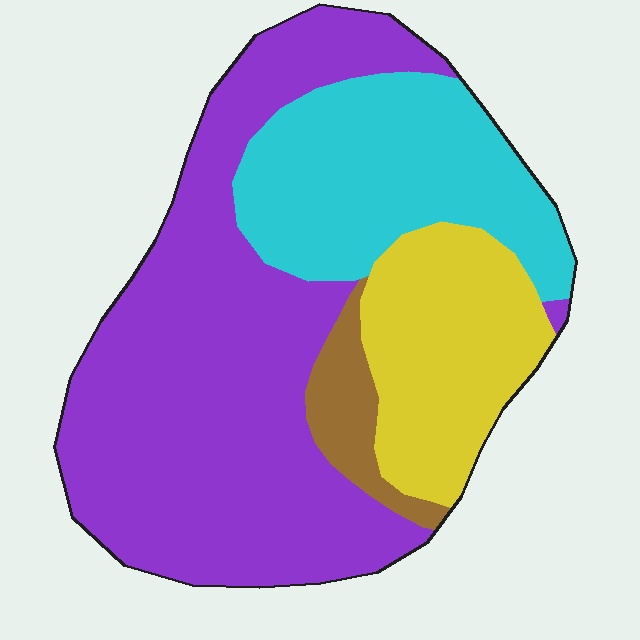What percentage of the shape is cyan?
Cyan covers roughly 25% of the shape.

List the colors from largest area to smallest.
From largest to smallest: purple, cyan, yellow, brown.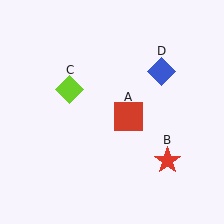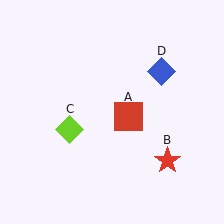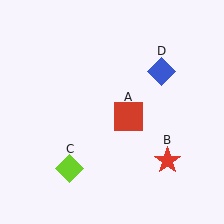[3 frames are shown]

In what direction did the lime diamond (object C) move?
The lime diamond (object C) moved down.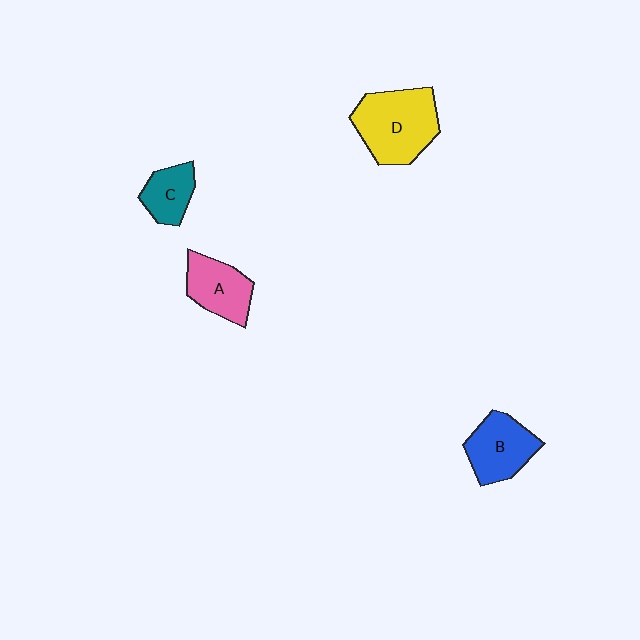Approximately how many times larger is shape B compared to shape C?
Approximately 1.5 times.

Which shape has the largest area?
Shape D (yellow).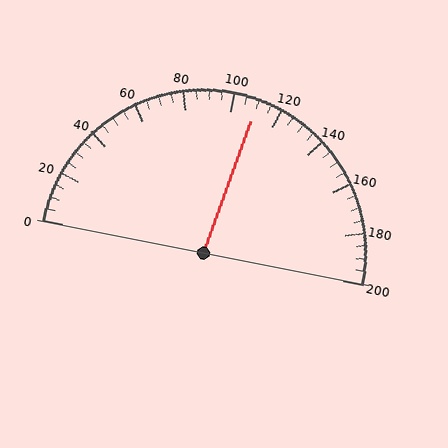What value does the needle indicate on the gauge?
The needle indicates approximately 110.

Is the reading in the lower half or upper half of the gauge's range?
The reading is in the upper half of the range (0 to 200).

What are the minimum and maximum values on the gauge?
The gauge ranges from 0 to 200.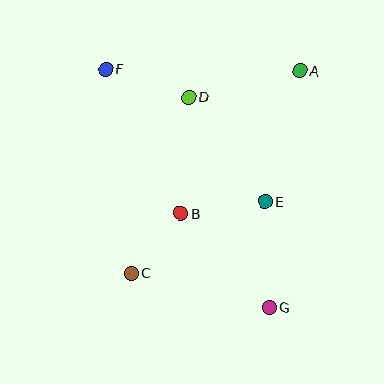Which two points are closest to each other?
Points B and C are closest to each other.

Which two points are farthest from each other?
Points F and G are farthest from each other.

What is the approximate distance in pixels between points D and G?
The distance between D and G is approximately 225 pixels.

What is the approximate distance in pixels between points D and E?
The distance between D and E is approximately 129 pixels.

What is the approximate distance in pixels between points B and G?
The distance between B and G is approximately 129 pixels.